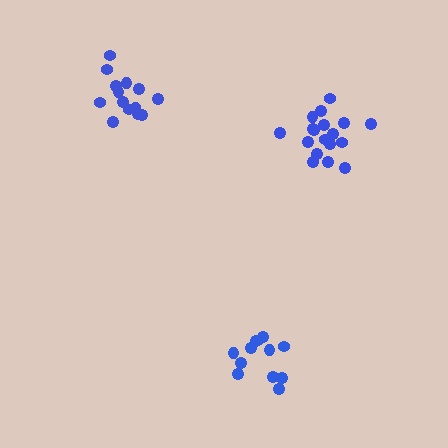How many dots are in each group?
Group 1: 18 dots, Group 2: 12 dots, Group 3: 14 dots (44 total).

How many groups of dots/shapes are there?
There are 3 groups.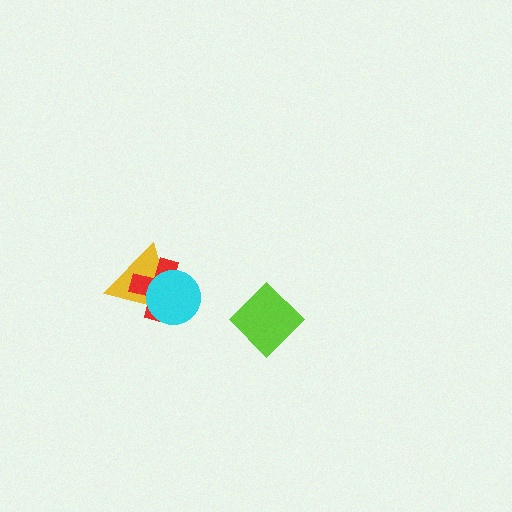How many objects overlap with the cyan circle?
2 objects overlap with the cyan circle.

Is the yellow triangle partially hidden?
Yes, it is partially covered by another shape.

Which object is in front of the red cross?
The cyan circle is in front of the red cross.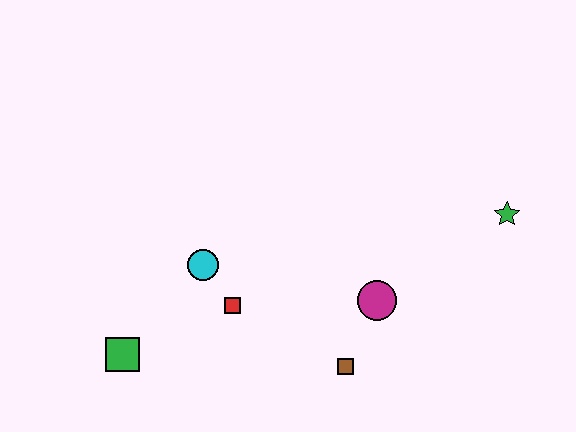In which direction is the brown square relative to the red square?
The brown square is to the right of the red square.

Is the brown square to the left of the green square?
No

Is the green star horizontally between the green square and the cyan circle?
No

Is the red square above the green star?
No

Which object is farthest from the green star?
The green square is farthest from the green star.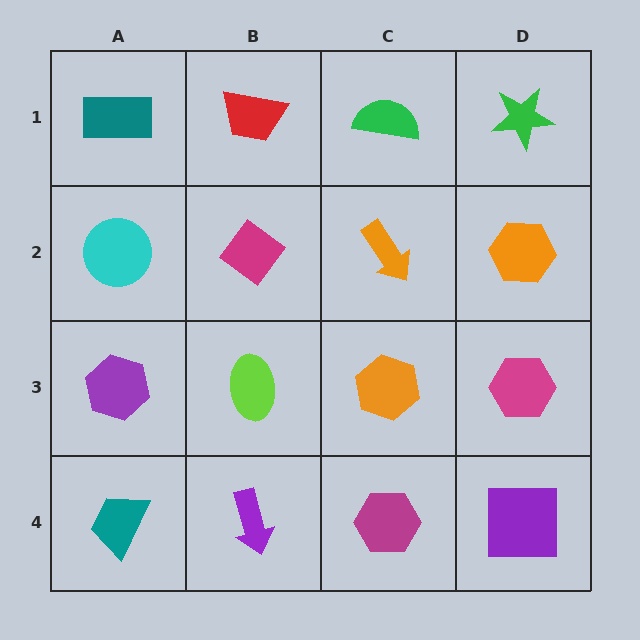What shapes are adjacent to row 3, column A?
A cyan circle (row 2, column A), a teal trapezoid (row 4, column A), a lime ellipse (row 3, column B).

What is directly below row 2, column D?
A magenta hexagon.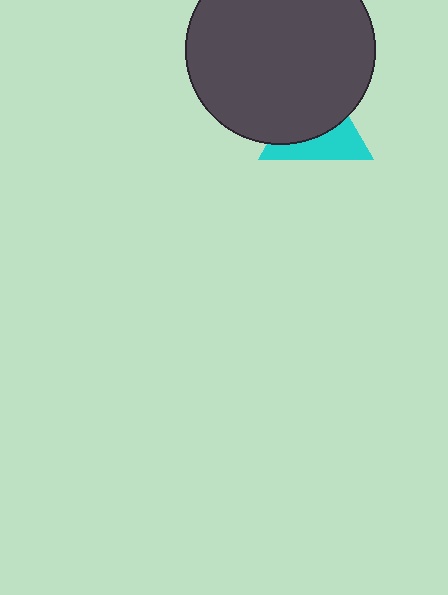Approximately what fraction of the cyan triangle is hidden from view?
Roughly 59% of the cyan triangle is hidden behind the dark gray circle.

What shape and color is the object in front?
The object in front is a dark gray circle.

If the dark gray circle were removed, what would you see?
You would see the complete cyan triangle.